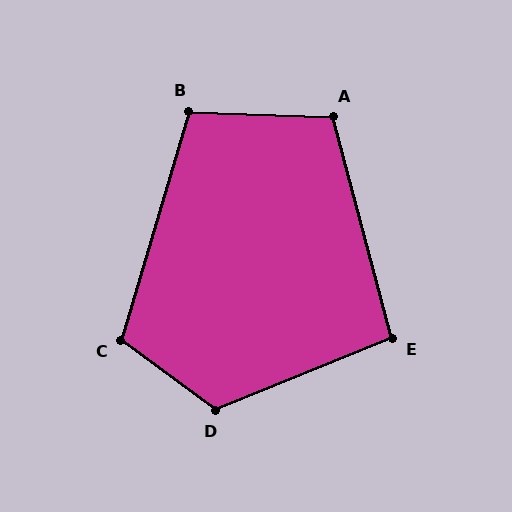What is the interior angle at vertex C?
Approximately 110 degrees (obtuse).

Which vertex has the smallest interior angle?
E, at approximately 97 degrees.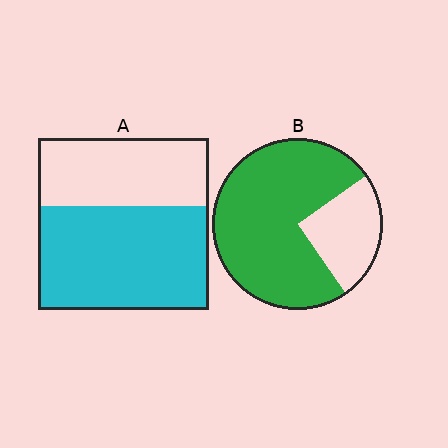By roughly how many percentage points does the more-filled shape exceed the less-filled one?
By roughly 15 percentage points (B over A).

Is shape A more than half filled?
Yes.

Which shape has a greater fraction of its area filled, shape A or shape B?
Shape B.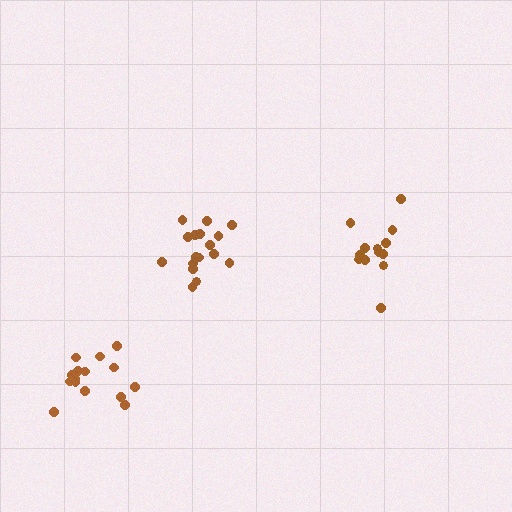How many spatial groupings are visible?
There are 3 spatial groupings.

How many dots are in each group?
Group 1: 17 dots, Group 2: 13 dots, Group 3: 15 dots (45 total).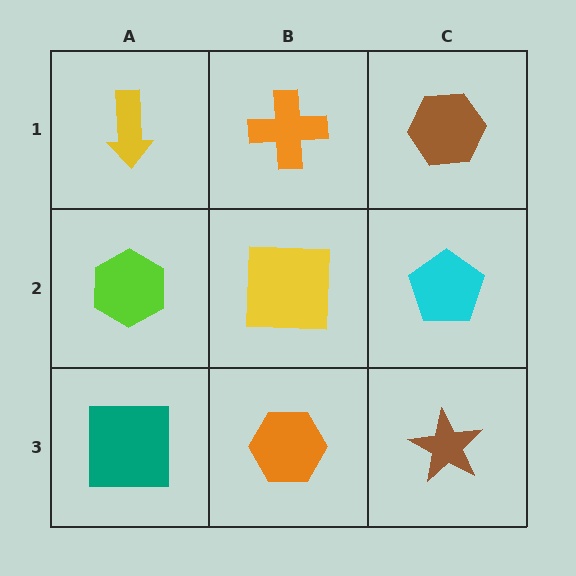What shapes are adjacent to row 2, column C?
A brown hexagon (row 1, column C), a brown star (row 3, column C), a yellow square (row 2, column B).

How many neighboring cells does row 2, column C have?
3.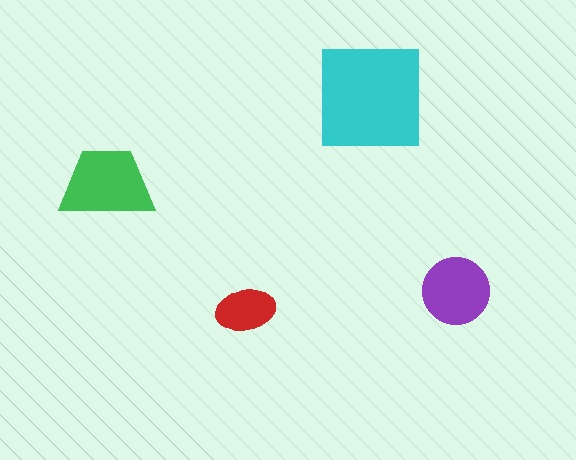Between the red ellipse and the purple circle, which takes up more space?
The purple circle.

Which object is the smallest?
The red ellipse.